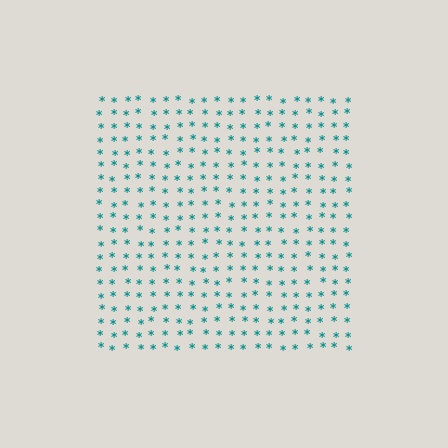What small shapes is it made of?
It is made of small asterisks.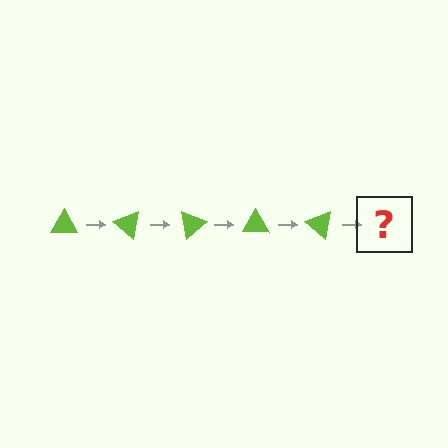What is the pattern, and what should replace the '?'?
The pattern is that the triangle rotates 40 degrees each step. The '?' should be a lime triangle rotated 200 degrees.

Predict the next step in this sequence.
The next step is a lime triangle rotated 200 degrees.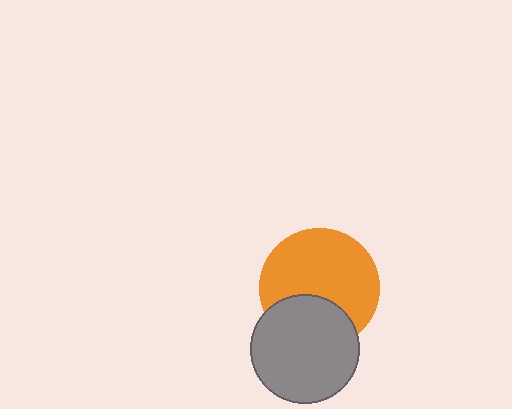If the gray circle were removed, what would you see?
You would see the complete orange circle.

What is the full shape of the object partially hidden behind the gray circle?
The partially hidden object is an orange circle.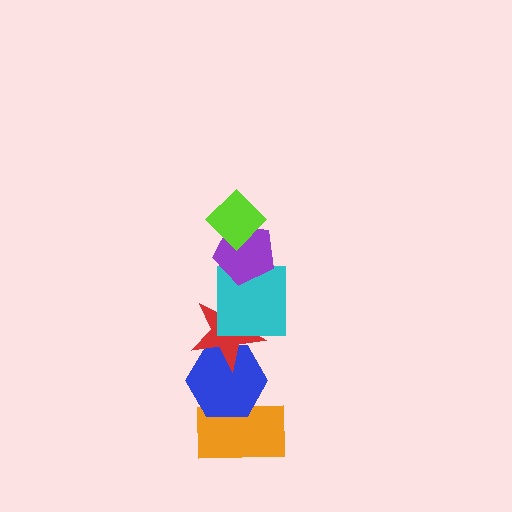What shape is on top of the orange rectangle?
The blue hexagon is on top of the orange rectangle.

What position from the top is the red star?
The red star is 4th from the top.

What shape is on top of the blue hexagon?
The red star is on top of the blue hexagon.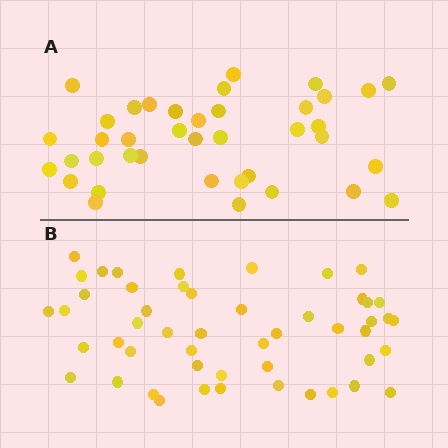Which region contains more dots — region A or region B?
Region B (the bottom region) has more dots.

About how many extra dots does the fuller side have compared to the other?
Region B has roughly 12 or so more dots than region A.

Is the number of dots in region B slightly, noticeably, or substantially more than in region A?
Region B has noticeably more, but not dramatically so. The ratio is roughly 1.3 to 1.